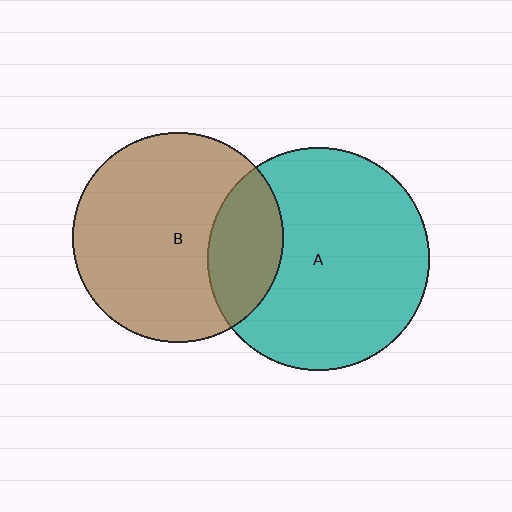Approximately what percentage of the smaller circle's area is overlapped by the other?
Approximately 25%.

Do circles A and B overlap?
Yes.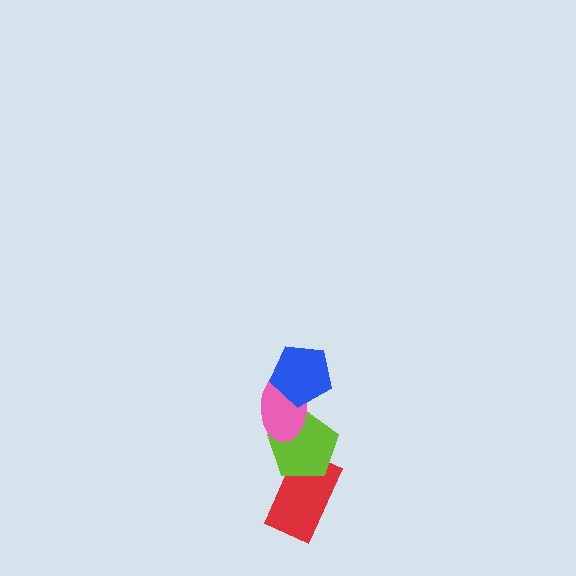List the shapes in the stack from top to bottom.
From top to bottom: the blue pentagon, the pink ellipse, the lime pentagon, the red rectangle.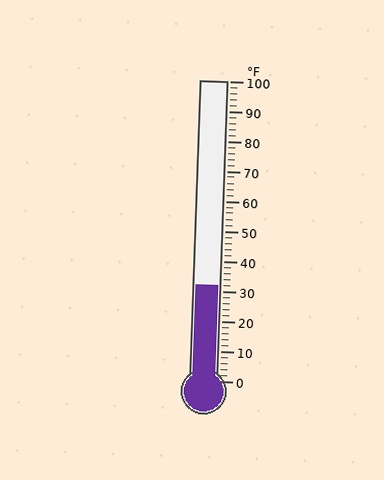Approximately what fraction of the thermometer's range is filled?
The thermometer is filled to approximately 30% of its range.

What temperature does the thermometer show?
The thermometer shows approximately 32°F.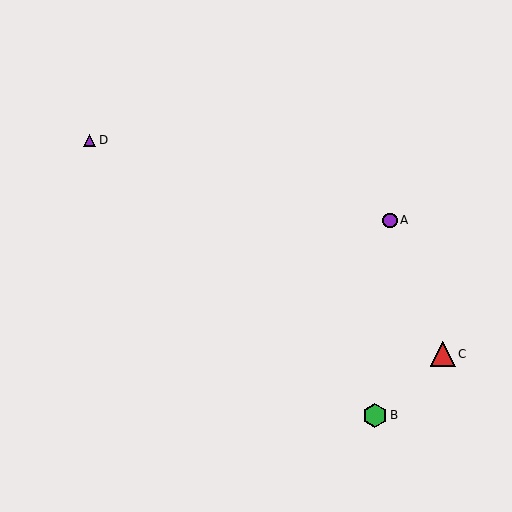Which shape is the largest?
The red triangle (labeled C) is the largest.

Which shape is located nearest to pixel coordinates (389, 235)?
The purple circle (labeled A) at (390, 220) is nearest to that location.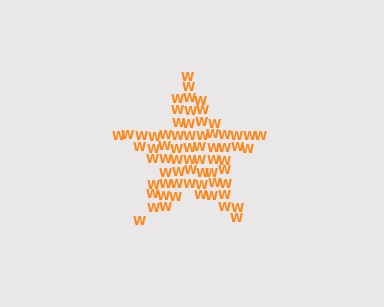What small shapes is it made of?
It is made of small letter W's.